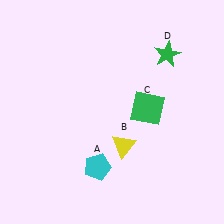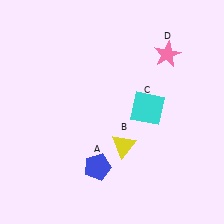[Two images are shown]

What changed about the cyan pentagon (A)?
In Image 1, A is cyan. In Image 2, it changed to blue.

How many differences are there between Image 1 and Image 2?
There are 3 differences between the two images.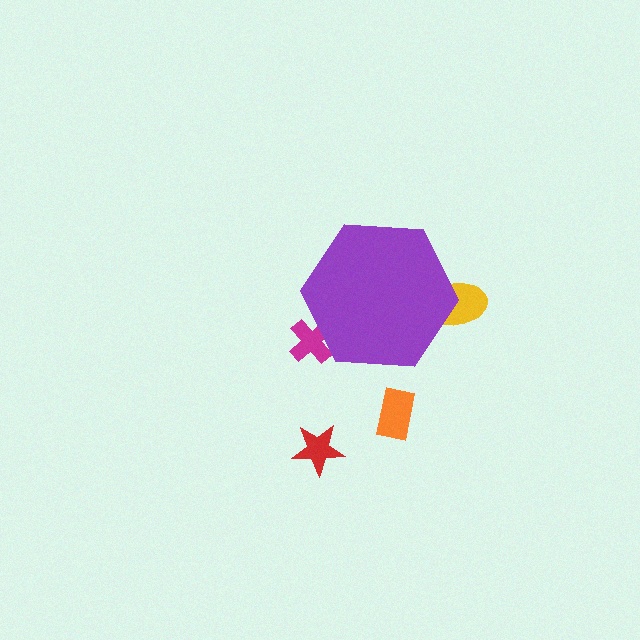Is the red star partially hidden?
No, the red star is fully visible.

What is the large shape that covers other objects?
A purple hexagon.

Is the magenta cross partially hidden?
Yes, the magenta cross is partially hidden behind the purple hexagon.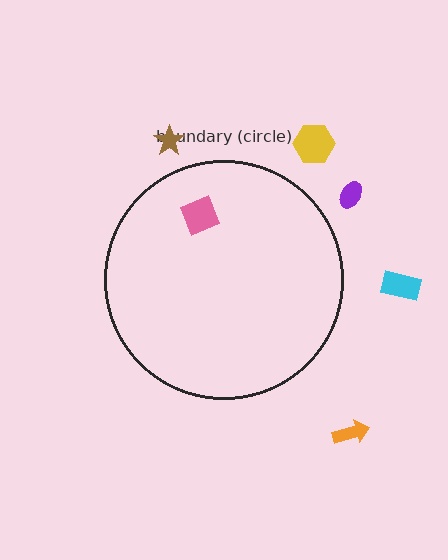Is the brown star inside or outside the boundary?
Outside.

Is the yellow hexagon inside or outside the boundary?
Outside.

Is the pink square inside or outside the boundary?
Inside.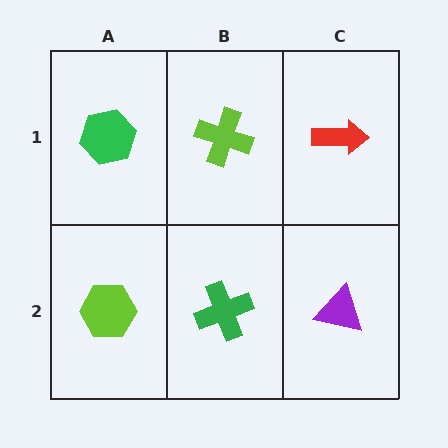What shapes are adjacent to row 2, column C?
A red arrow (row 1, column C), a green cross (row 2, column B).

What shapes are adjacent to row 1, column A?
A lime hexagon (row 2, column A), a lime cross (row 1, column B).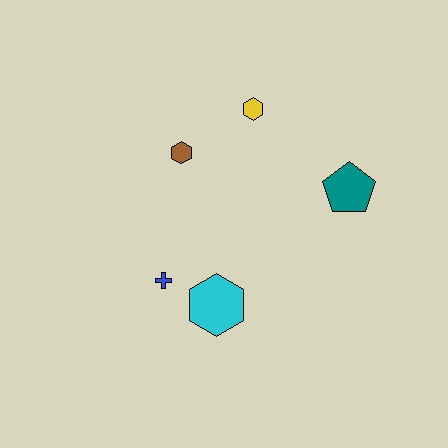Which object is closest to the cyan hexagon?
The blue cross is closest to the cyan hexagon.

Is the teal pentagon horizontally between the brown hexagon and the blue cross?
No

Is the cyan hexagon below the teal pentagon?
Yes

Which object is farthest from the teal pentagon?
The blue cross is farthest from the teal pentagon.